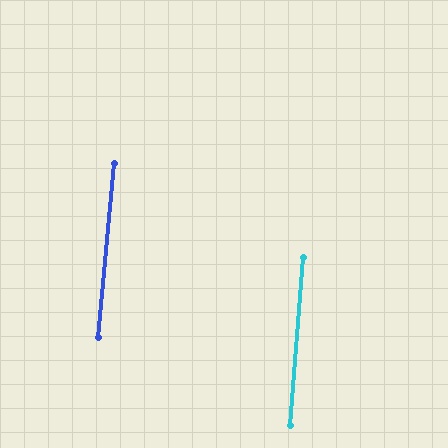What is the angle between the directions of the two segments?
Approximately 1 degree.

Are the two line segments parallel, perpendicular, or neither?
Parallel — their directions differ by only 0.9°.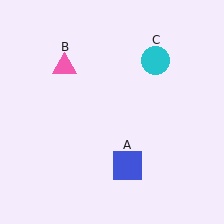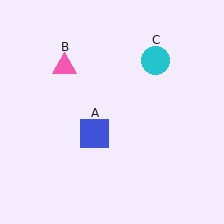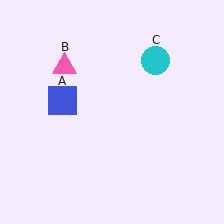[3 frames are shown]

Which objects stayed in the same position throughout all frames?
Pink triangle (object B) and cyan circle (object C) remained stationary.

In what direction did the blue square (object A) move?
The blue square (object A) moved up and to the left.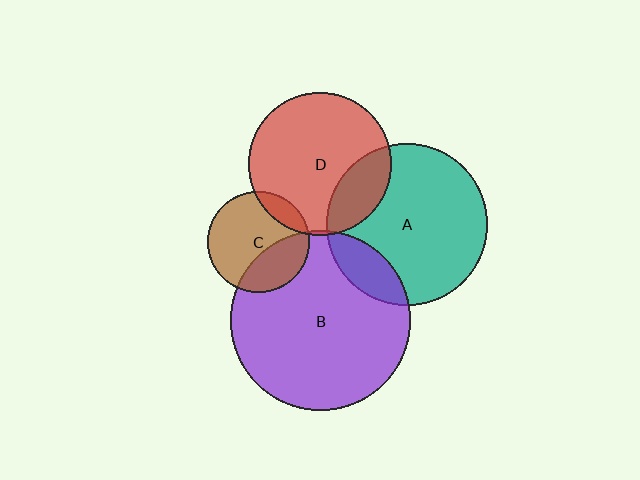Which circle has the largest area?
Circle B (purple).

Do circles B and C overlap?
Yes.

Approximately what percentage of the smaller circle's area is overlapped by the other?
Approximately 30%.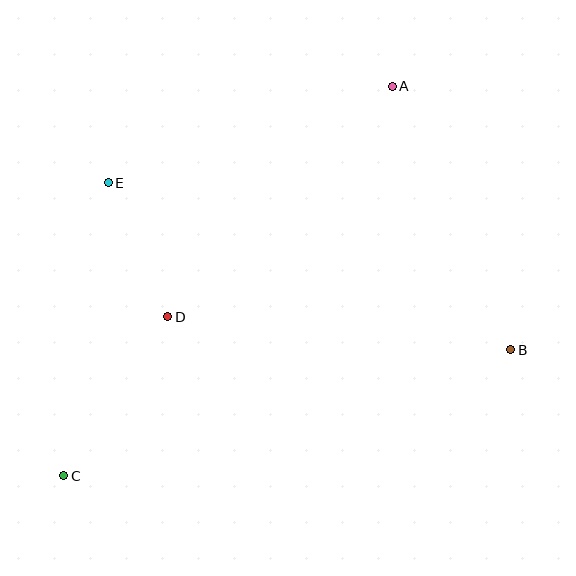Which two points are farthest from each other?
Points A and C are farthest from each other.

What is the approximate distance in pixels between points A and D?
The distance between A and D is approximately 322 pixels.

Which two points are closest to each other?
Points D and E are closest to each other.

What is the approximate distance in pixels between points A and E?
The distance between A and E is approximately 300 pixels.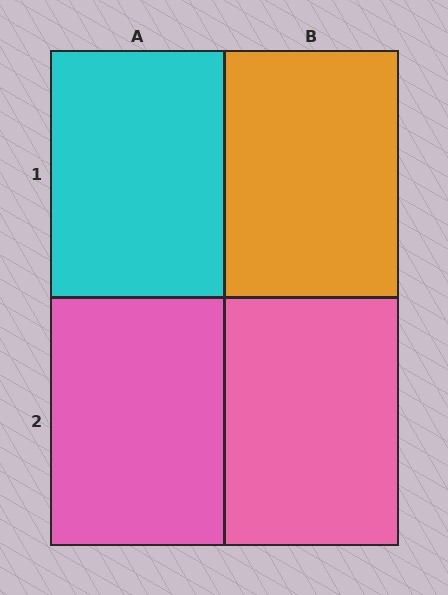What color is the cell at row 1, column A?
Cyan.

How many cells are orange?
1 cell is orange.